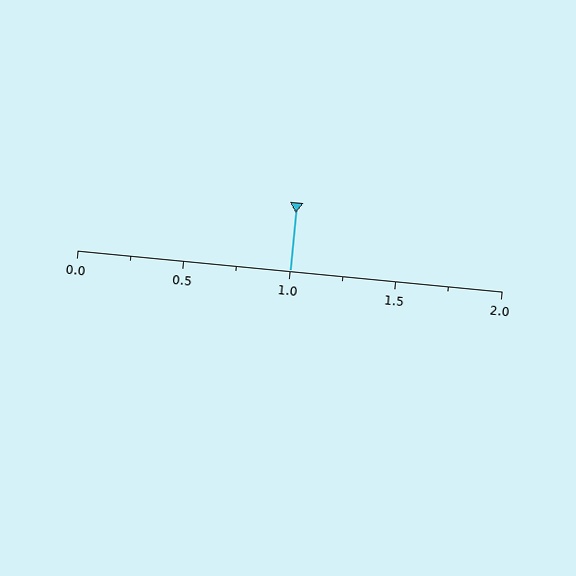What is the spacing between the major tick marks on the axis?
The major ticks are spaced 0.5 apart.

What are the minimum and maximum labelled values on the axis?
The axis runs from 0.0 to 2.0.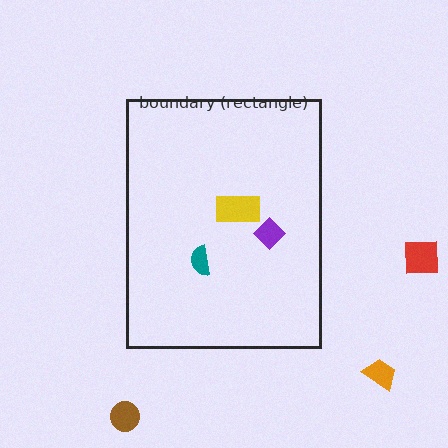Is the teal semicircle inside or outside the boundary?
Inside.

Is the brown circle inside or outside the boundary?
Outside.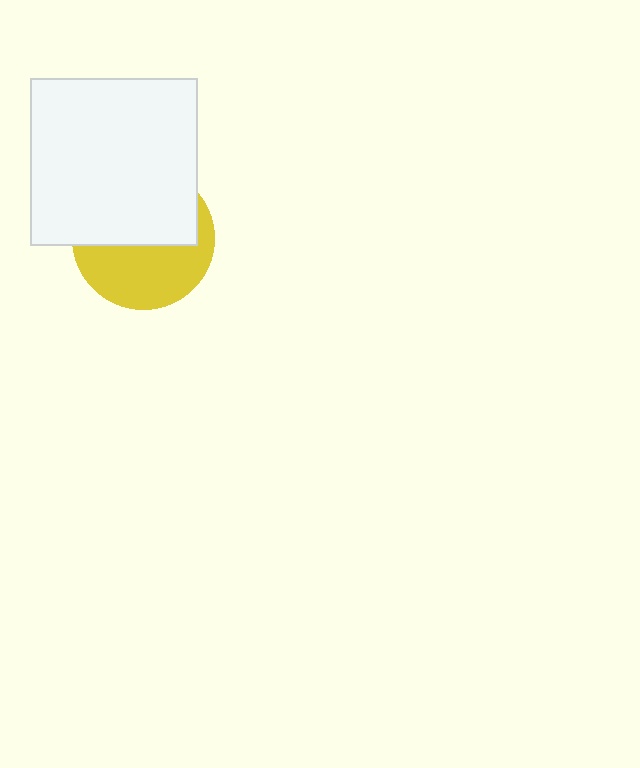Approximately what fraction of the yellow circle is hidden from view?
Roughly 52% of the yellow circle is hidden behind the white square.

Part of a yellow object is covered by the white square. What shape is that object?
It is a circle.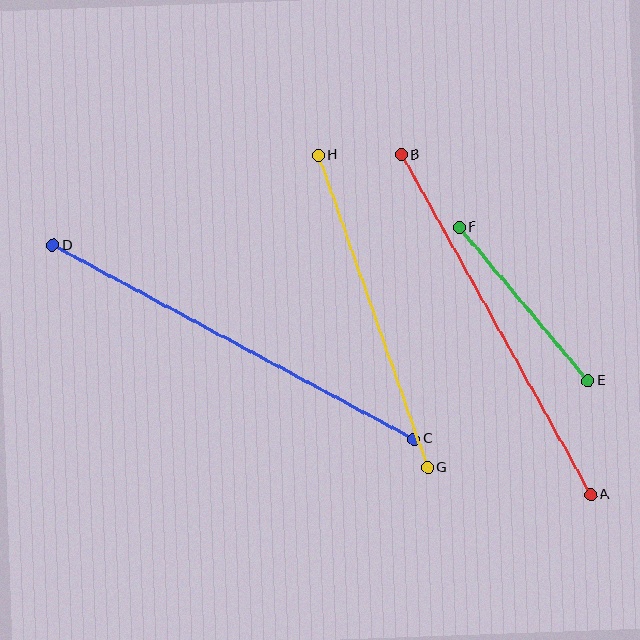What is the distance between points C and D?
The distance is approximately 410 pixels.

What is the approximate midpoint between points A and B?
The midpoint is at approximately (496, 325) pixels.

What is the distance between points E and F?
The distance is approximately 201 pixels.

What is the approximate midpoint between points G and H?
The midpoint is at approximately (373, 311) pixels.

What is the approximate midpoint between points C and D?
The midpoint is at approximately (233, 342) pixels.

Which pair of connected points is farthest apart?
Points C and D are farthest apart.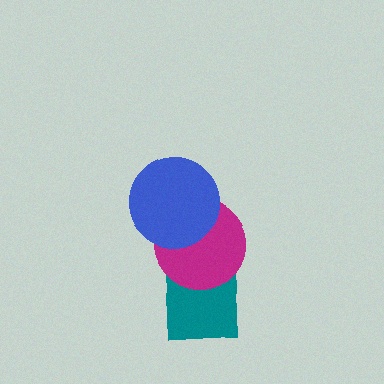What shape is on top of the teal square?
The magenta circle is on top of the teal square.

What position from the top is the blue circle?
The blue circle is 1st from the top.